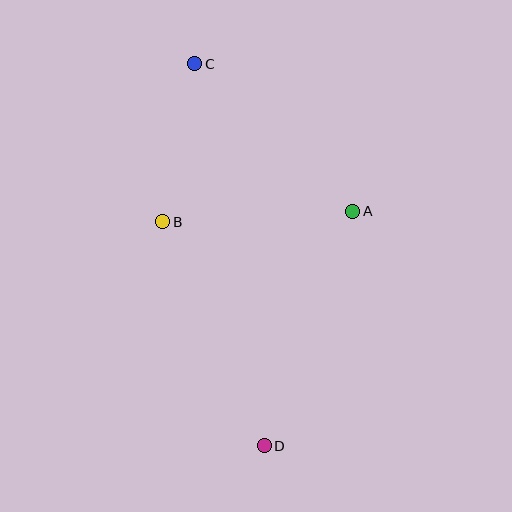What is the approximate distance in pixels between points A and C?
The distance between A and C is approximately 216 pixels.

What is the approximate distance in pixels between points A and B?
The distance between A and B is approximately 191 pixels.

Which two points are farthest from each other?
Points C and D are farthest from each other.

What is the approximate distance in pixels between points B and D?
The distance between B and D is approximately 246 pixels.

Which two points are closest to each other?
Points B and C are closest to each other.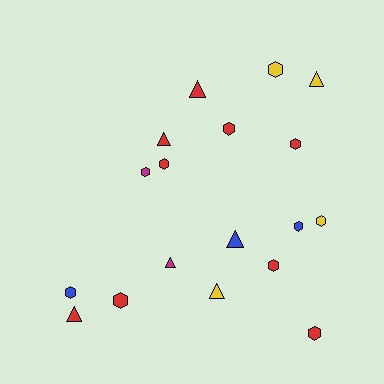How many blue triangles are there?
There is 1 blue triangle.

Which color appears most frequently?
Red, with 9 objects.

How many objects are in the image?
There are 18 objects.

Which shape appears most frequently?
Hexagon, with 11 objects.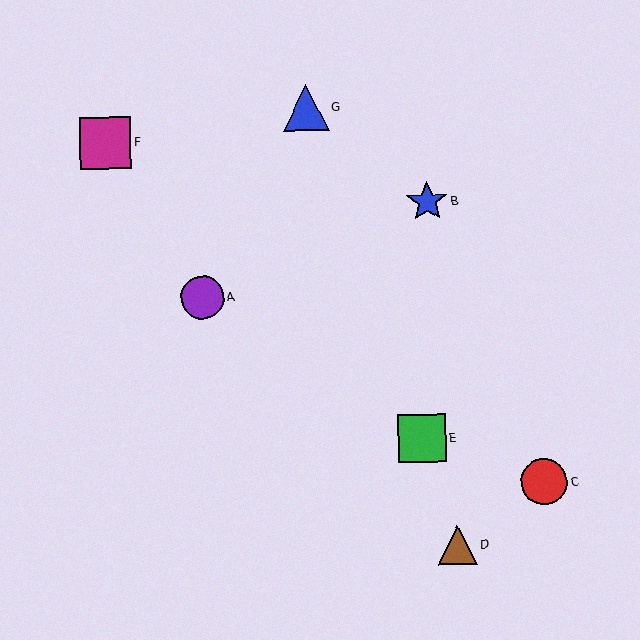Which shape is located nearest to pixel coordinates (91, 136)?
The magenta square (labeled F) at (105, 143) is nearest to that location.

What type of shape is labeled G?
Shape G is a blue triangle.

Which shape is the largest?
The magenta square (labeled F) is the largest.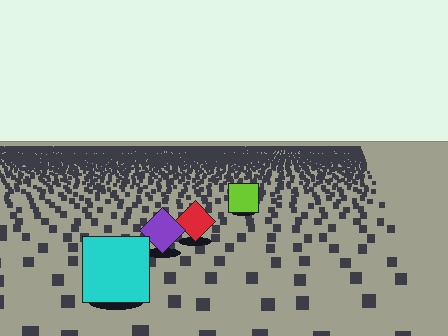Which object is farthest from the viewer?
The lime square is farthest from the viewer. It appears smaller and the ground texture around it is denser.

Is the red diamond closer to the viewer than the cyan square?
No. The cyan square is closer — you can tell from the texture gradient: the ground texture is coarser near it.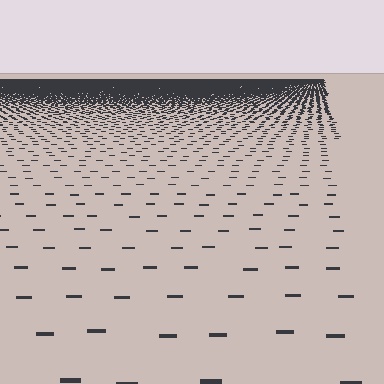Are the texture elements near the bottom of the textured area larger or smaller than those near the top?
Larger. Near the bottom, elements are closer to the viewer and appear at a bigger on-screen size.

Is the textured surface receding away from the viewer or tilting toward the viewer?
The surface is receding away from the viewer. Texture elements get smaller and denser toward the top.